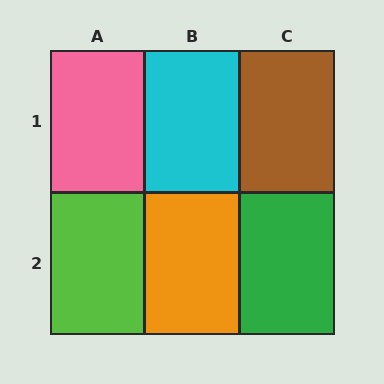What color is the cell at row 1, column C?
Brown.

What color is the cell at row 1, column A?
Pink.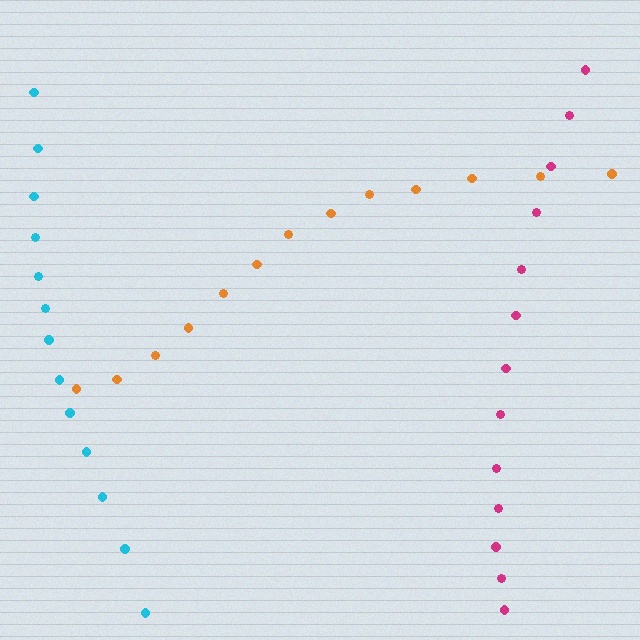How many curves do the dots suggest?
There are 3 distinct paths.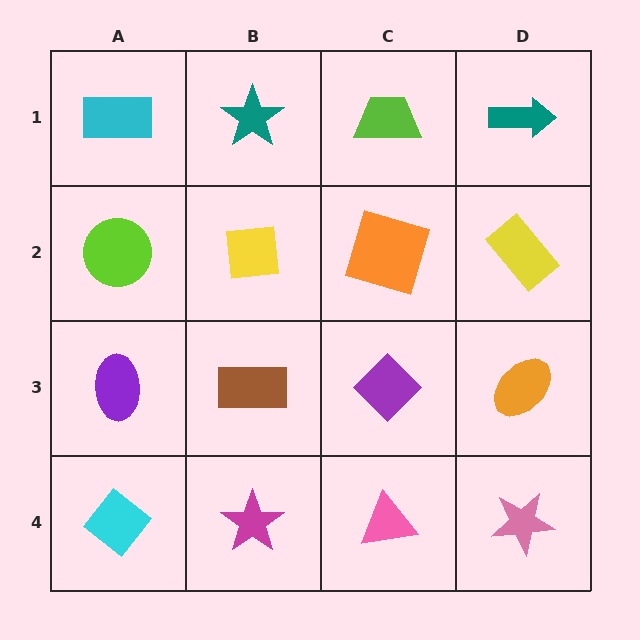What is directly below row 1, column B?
A yellow square.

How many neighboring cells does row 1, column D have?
2.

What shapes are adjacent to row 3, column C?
An orange square (row 2, column C), a pink triangle (row 4, column C), a brown rectangle (row 3, column B), an orange ellipse (row 3, column D).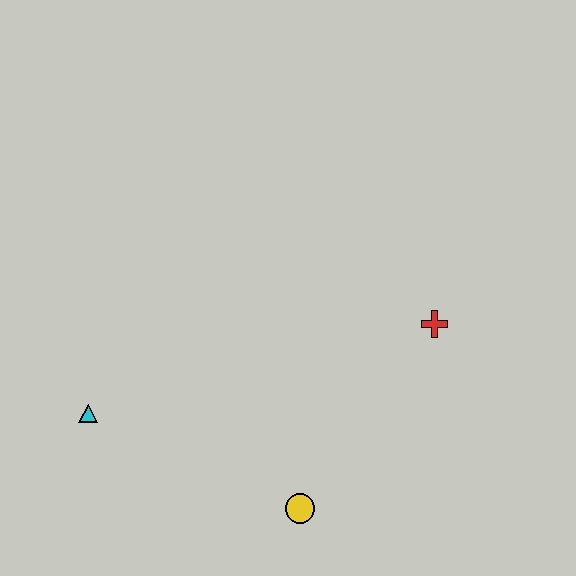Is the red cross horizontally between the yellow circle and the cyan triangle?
No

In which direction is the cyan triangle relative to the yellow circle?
The cyan triangle is to the left of the yellow circle.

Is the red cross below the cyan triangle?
No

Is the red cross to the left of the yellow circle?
No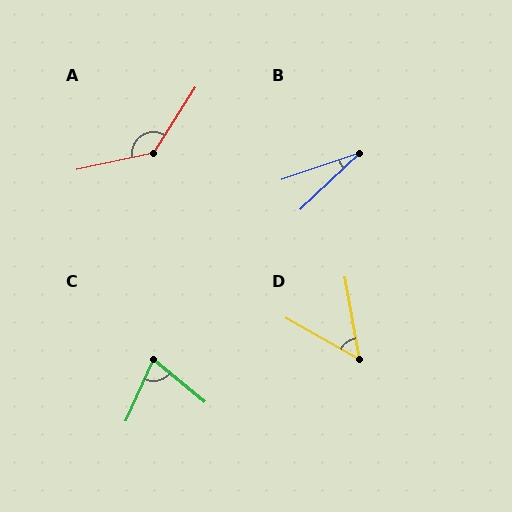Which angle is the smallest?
B, at approximately 25 degrees.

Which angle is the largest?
A, at approximately 135 degrees.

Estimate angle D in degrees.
Approximately 51 degrees.